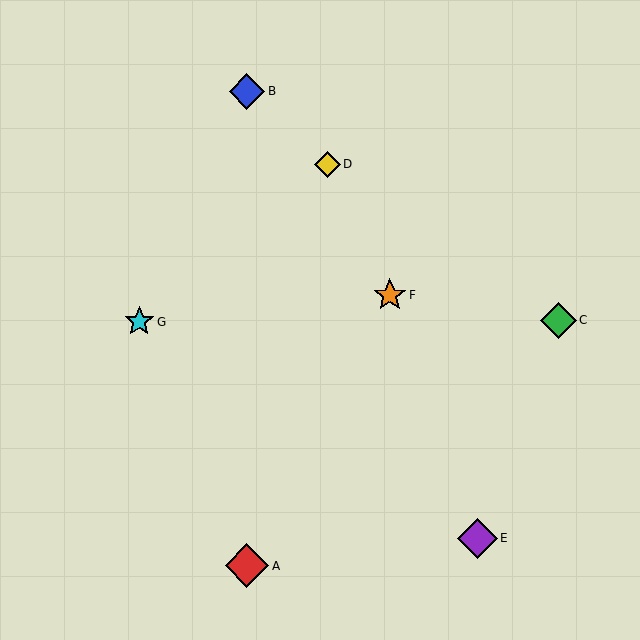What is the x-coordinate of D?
Object D is at x≈327.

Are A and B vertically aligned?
Yes, both are at x≈247.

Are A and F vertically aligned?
No, A is at x≈247 and F is at x≈390.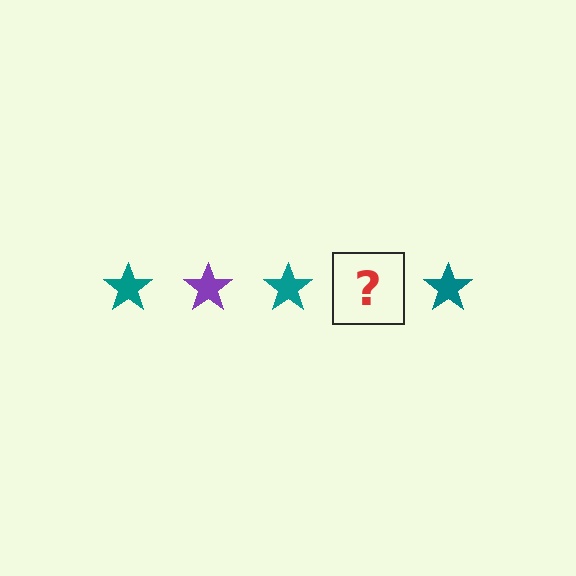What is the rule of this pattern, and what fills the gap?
The rule is that the pattern cycles through teal, purple stars. The gap should be filled with a purple star.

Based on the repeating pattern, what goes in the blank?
The blank should be a purple star.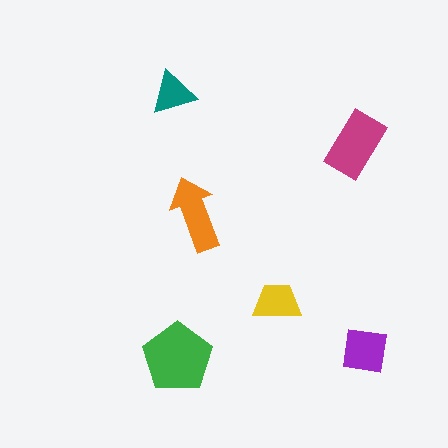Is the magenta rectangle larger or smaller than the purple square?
Larger.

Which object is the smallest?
The teal triangle.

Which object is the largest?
The green pentagon.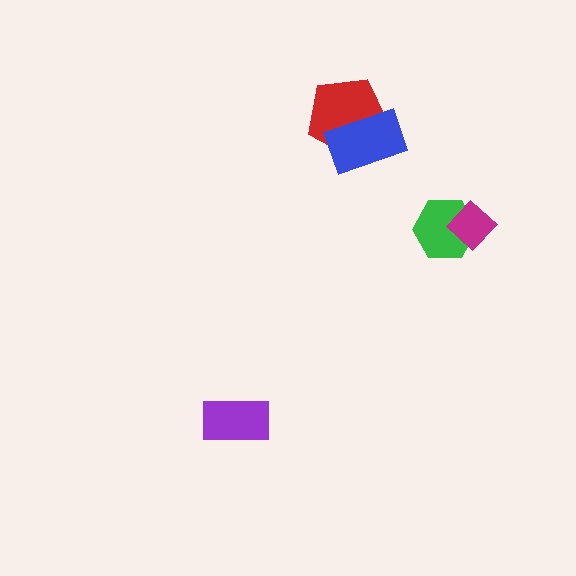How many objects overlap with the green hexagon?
1 object overlaps with the green hexagon.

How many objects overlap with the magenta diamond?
1 object overlaps with the magenta diamond.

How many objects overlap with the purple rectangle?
0 objects overlap with the purple rectangle.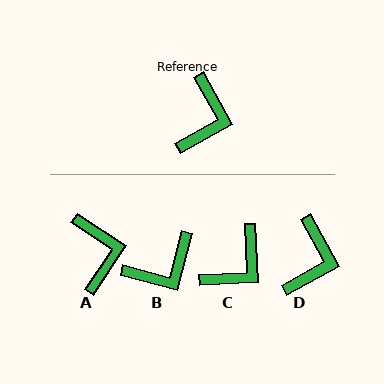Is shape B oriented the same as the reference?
No, it is off by about 44 degrees.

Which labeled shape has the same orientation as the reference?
D.